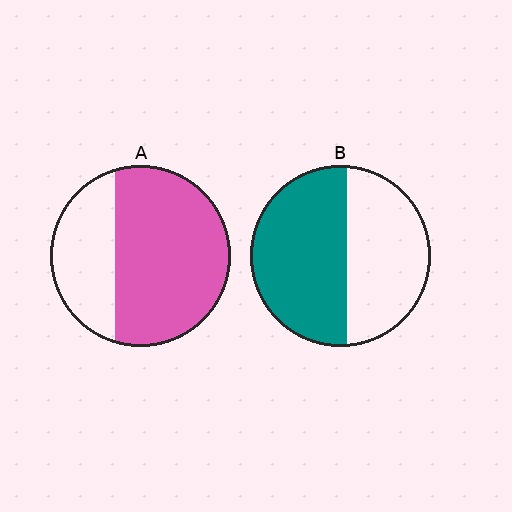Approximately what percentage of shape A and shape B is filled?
A is approximately 70% and B is approximately 55%.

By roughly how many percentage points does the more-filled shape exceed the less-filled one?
By roughly 15 percentage points (A over B).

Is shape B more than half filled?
Yes.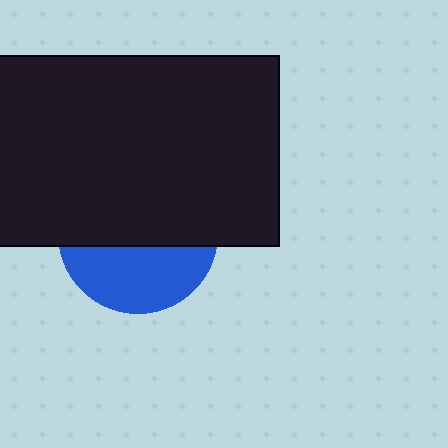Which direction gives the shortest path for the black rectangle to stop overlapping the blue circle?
Moving up gives the shortest separation.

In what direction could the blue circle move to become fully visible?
The blue circle could move down. That would shift it out from behind the black rectangle entirely.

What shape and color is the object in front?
The object in front is a black rectangle.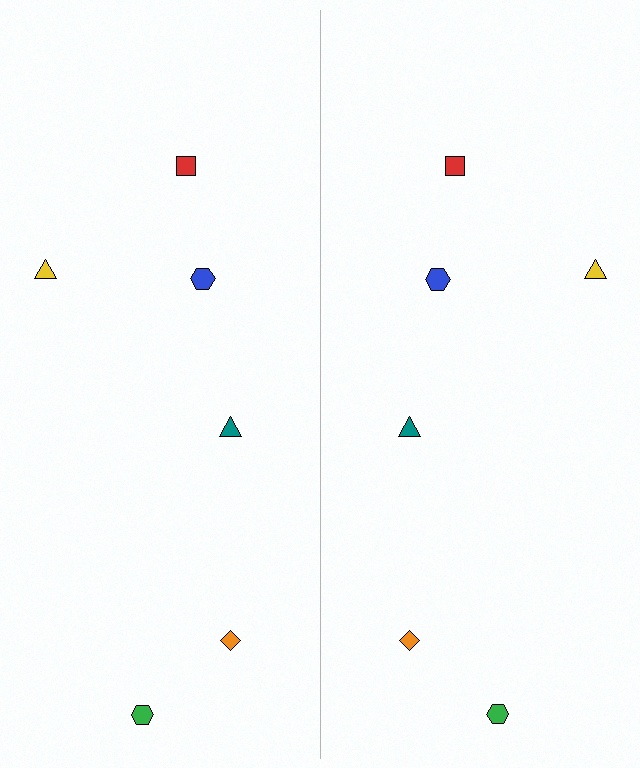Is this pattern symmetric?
Yes, this pattern has bilateral (reflection) symmetry.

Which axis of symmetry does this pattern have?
The pattern has a vertical axis of symmetry running through the center of the image.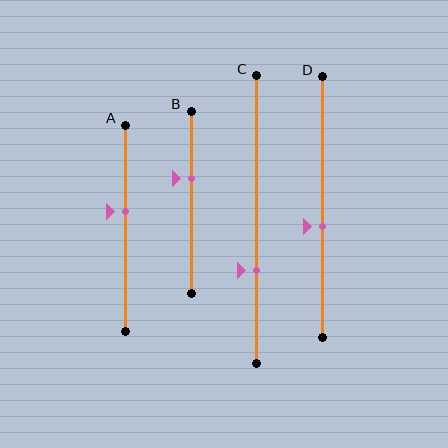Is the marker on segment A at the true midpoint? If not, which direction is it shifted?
No, the marker on segment A is shifted upward by about 8% of the segment length.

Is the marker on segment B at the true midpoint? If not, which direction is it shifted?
No, the marker on segment B is shifted upward by about 13% of the segment length.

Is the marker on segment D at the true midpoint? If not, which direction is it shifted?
No, the marker on segment D is shifted downward by about 7% of the segment length.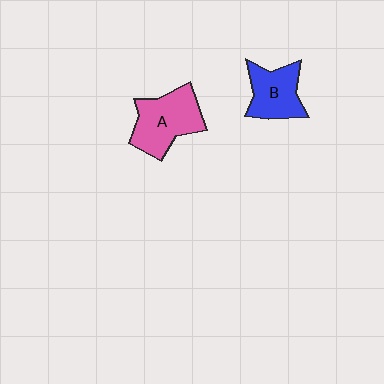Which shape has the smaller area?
Shape B (blue).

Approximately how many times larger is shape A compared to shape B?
Approximately 1.3 times.